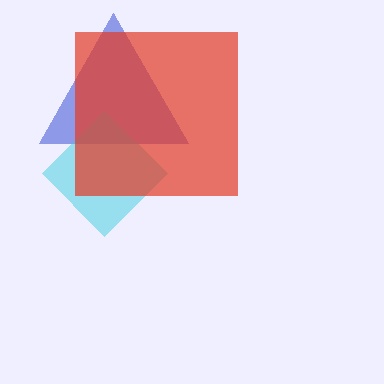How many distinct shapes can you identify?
There are 3 distinct shapes: a blue triangle, a cyan diamond, a red square.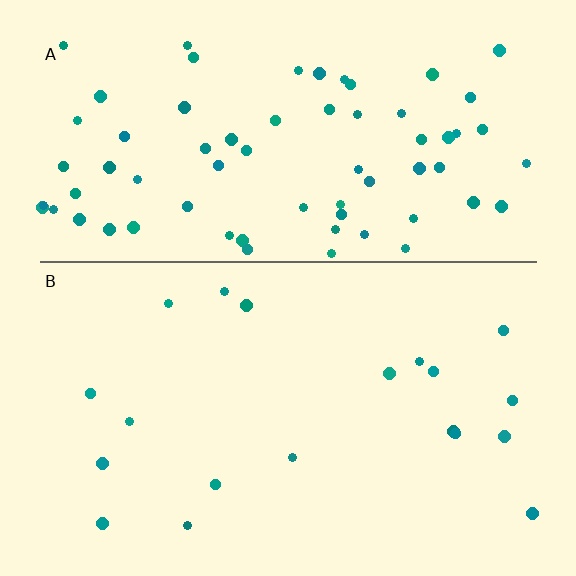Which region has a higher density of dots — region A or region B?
A (the top).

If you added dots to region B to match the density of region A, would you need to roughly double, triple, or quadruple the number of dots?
Approximately quadruple.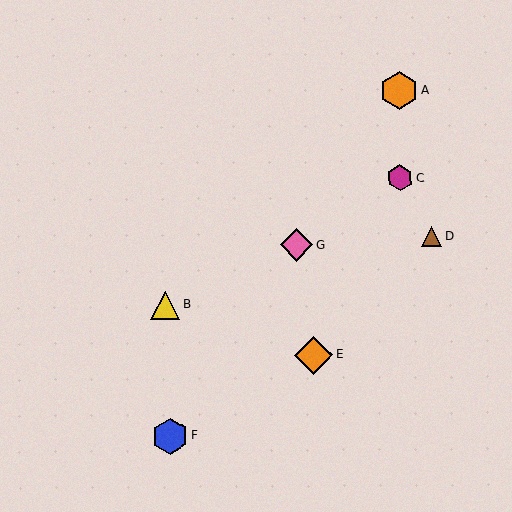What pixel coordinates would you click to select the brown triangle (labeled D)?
Click at (431, 236) to select the brown triangle D.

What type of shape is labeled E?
Shape E is an orange diamond.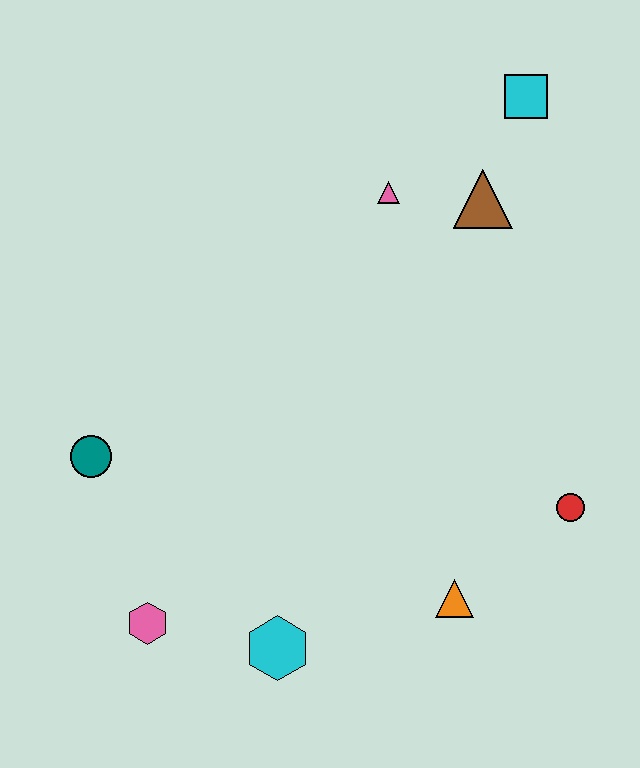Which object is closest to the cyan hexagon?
The pink hexagon is closest to the cyan hexagon.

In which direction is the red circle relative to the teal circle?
The red circle is to the right of the teal circle.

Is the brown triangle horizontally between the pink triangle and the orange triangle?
No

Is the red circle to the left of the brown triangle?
No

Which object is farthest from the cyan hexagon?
The cyan square is farthest from the cyan hexagon.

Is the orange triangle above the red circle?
No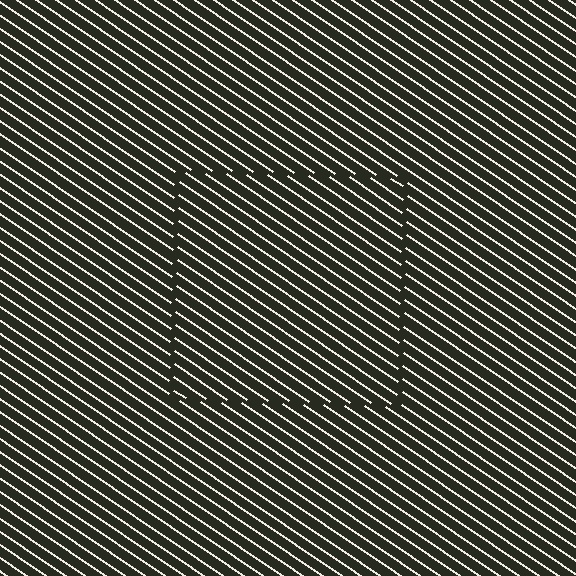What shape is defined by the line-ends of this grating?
An illusory square. The interior of the shape contains the same grating, shifted by half a period — the contour is defined by the phase discontinuity where line-ends from the inner and outer gratings abut.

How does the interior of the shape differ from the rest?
The interior of the shape contains the same grating, shifted by half a period — the contour is defined by the phase discontinuity where line-ends from the inner and outer gratings abut.